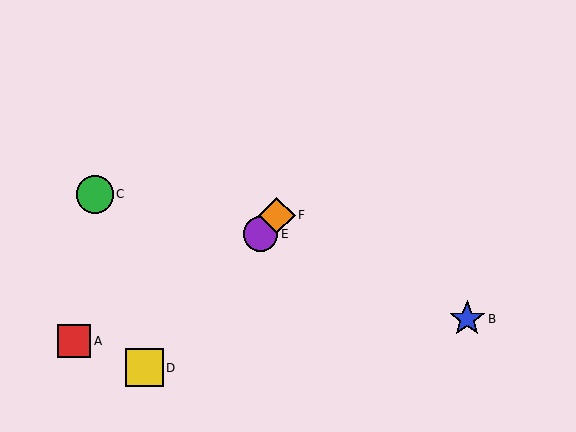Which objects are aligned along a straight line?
Objects D, E, F are aligned along a straight line.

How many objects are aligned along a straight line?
3 objects (D, E, F) are aligned along a straight line.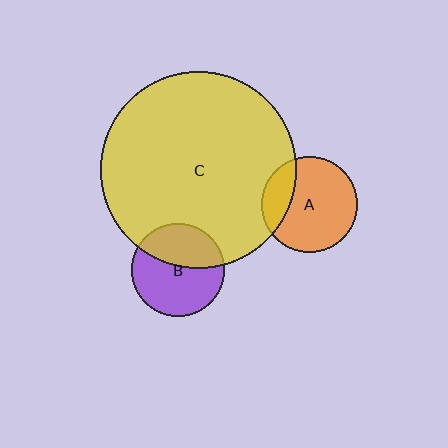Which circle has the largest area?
Circle C (yellow).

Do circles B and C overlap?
Yes.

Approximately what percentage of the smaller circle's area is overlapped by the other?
Approximately 40%.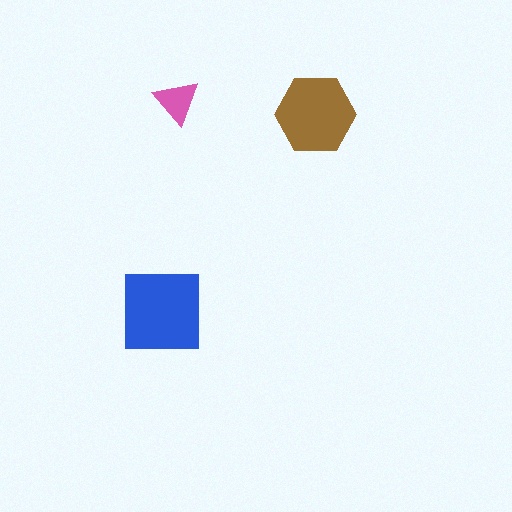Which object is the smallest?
The pink triangle.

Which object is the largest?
The blue square.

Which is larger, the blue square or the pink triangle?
The blue square.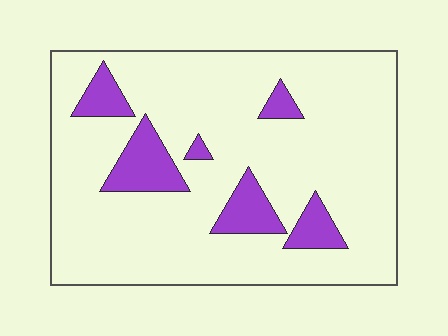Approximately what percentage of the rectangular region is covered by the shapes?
Approximately 15%.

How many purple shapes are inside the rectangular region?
6.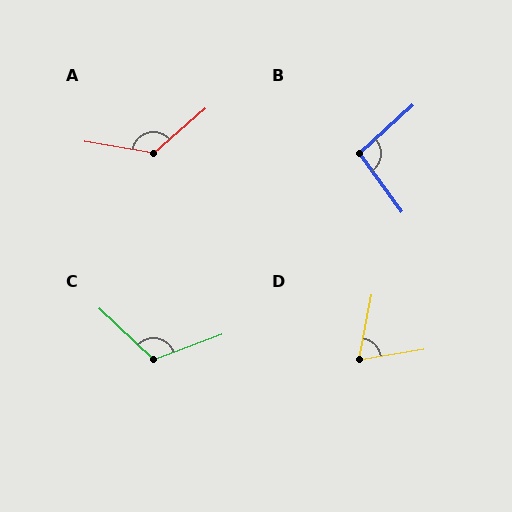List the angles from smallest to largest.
D (70°), B (96°), C (116°), A (129°).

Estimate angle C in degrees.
Approximately 116 degrees.